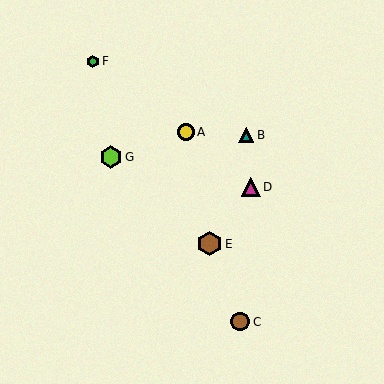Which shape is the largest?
The brown hexagon (labeled E) is the largest.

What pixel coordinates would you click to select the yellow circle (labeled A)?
Click at (186, 132) to select the yellow circle A.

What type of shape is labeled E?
Shape E is a brown hexagon.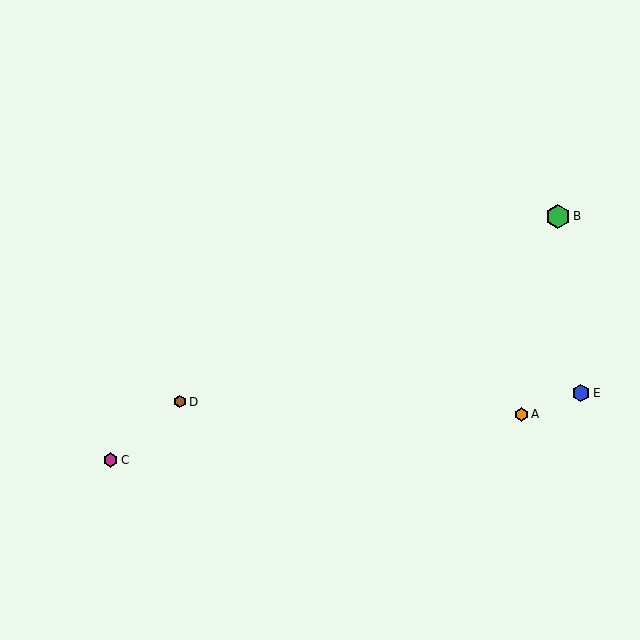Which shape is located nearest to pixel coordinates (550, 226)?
The green hexagon (labeled B) at (558, 216) is nearest to that location.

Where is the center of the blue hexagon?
The center of the blue hexagon is at (581, 393).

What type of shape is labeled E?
Shape E is a blue hexagon.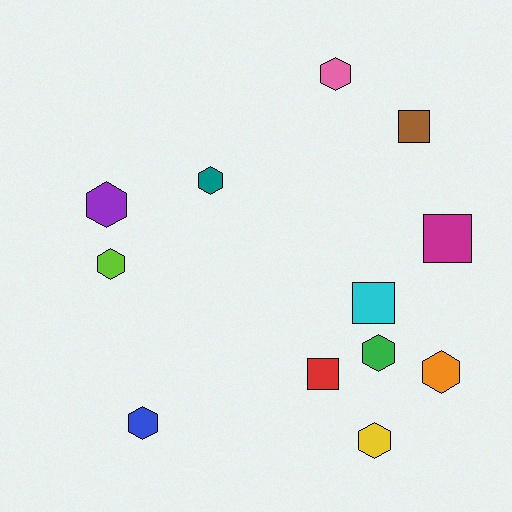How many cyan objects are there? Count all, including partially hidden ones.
There is 1 cyan object.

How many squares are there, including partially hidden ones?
There are 4 squares.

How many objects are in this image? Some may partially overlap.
There are 12 objects.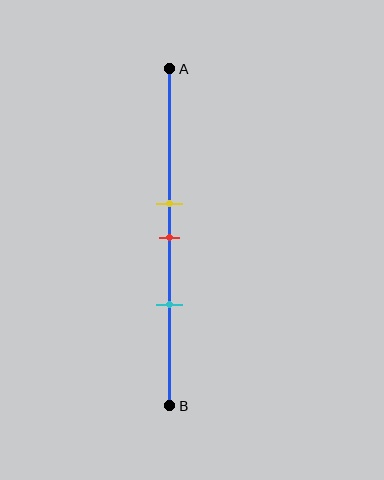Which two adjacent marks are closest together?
The yellow and red marks are the closest adjacent pair.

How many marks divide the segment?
There are 3 marks dividing the segment.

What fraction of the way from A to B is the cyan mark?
The cyan mark is approximately 70% (0.7) of the way from A to B.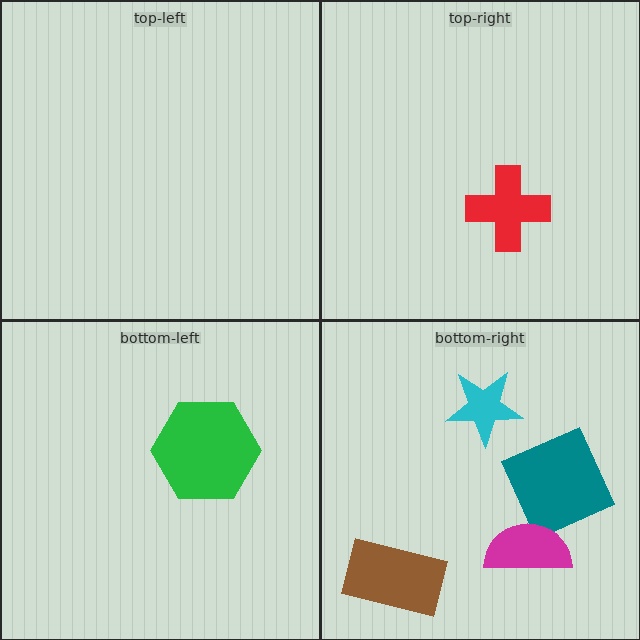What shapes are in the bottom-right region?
The teal square, the brown rectangle, the cyan star, the magenta semicircle.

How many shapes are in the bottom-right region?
4.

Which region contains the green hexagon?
The bottom-left region.